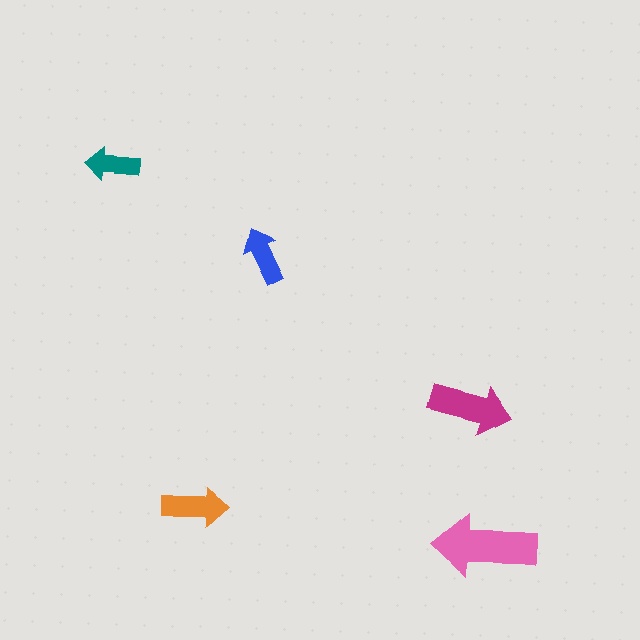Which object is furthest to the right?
The pink arrow is rightmost.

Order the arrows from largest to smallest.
the pink one, the magenta one, the orange one, the blue one, the teal one.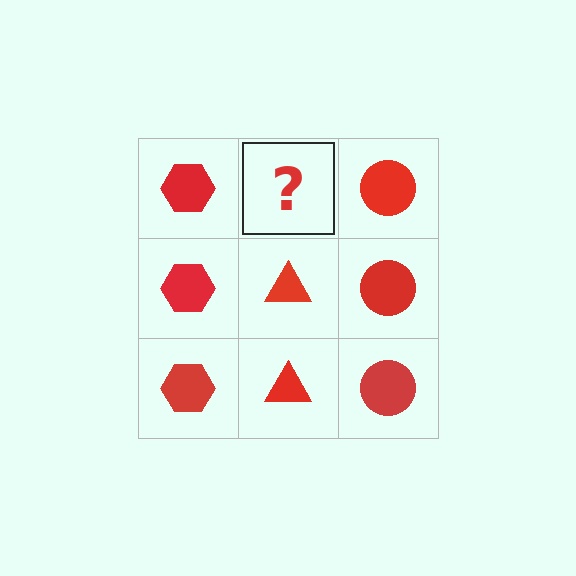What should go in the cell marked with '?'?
The missing cell should contain a red triangle.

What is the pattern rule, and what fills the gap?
The rule is that each column has a consistent shape. The gap should be filled with a red triangle.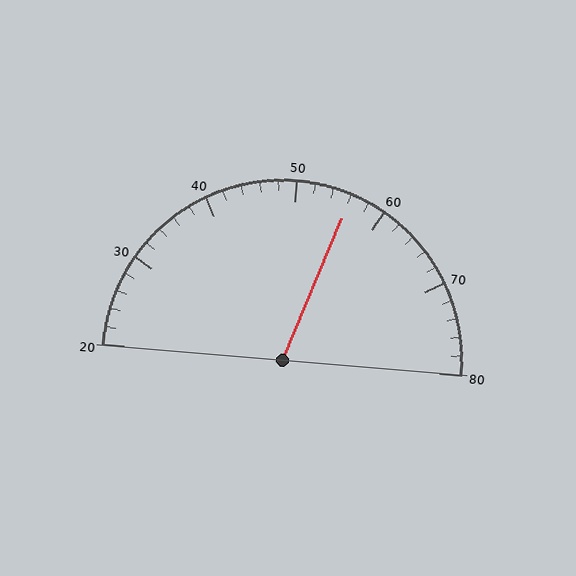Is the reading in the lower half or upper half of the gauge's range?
The reading is in the upper half of the range (20 to 80).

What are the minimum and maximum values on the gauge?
The gauge ranges from 20 to 80.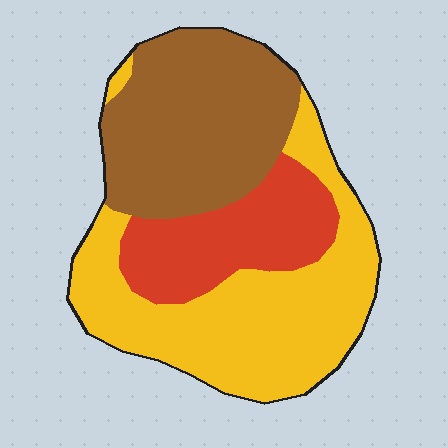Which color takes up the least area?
Red, at roughly 20%.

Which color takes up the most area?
Yellow, at roughly 45%.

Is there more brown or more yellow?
Yellow.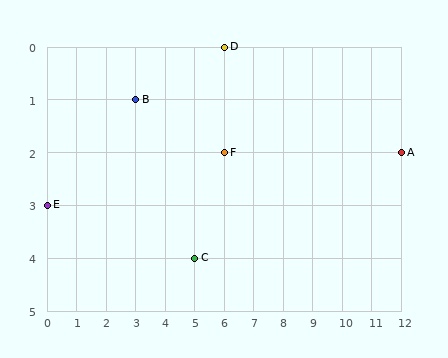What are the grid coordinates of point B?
Point B is at grid coordinates (3, 1).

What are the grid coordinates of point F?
Point F is at grid coordinates (6, 2).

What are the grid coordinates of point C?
Point C is at grid coordinates (5, 4).